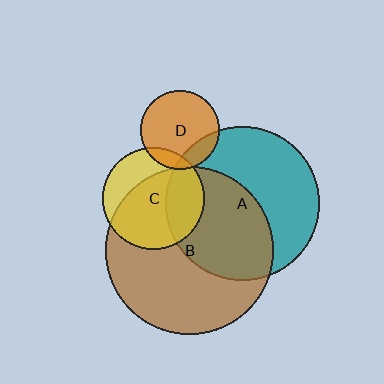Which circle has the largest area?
Circle B (brown).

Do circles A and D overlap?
Yes.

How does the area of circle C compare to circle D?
Approximately 1.7 times.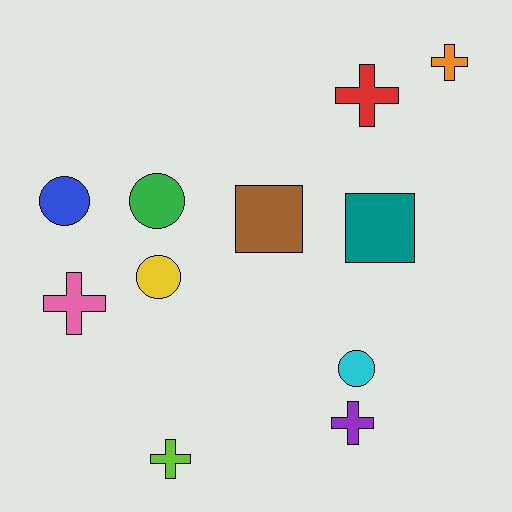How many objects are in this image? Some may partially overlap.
There are 11 objects.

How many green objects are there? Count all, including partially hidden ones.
There is 1 green object.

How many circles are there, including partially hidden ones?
There are 4 circles.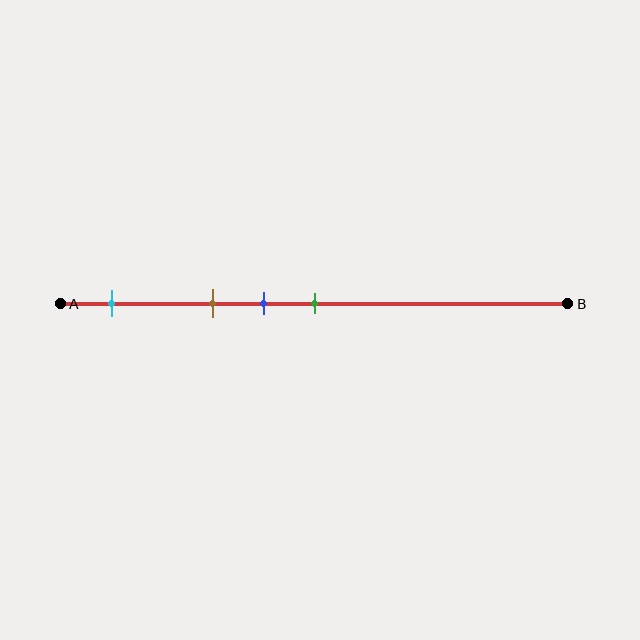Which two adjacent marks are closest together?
The blue and green marks are the closest adjacent pair.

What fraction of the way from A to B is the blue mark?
The blue mark is approximately 40% (0.4) of the way from A to B.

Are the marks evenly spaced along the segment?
No, the marks are not evenly spaced.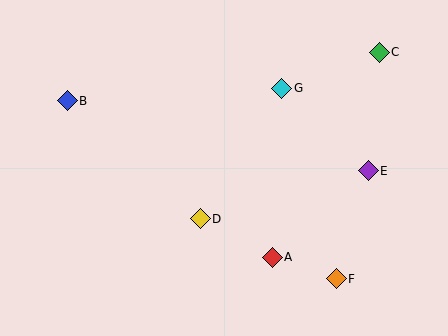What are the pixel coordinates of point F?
Point F is at (336, 279).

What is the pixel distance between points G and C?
The distance between G and C is 104 pixels.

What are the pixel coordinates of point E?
Point E is at (368, 171).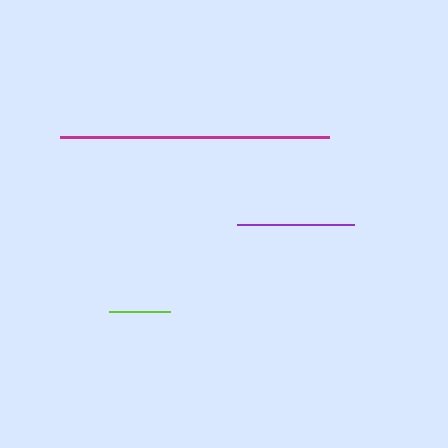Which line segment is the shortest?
The lime line is the shortest at approximately 61 pixels.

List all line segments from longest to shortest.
From longest to shortest: magenta, purple, lime.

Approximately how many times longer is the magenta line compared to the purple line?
The magenta line is approximately 2.3 times the length of the purple line.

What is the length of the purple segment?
The purple segment is approximately 117 pixels long.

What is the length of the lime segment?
The lime segment is approximately 61 pixels long.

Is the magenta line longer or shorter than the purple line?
The magenta line is longer than the purple line.